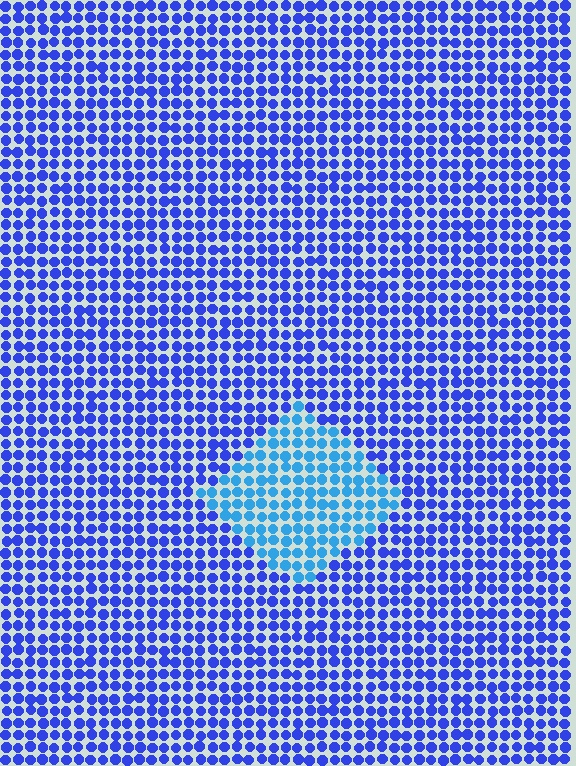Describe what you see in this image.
The image is filled with small blue elements in a uniform arrangement. A diamond-shaped region is visible where the elements are tinted to a slightly different hue, forming a subtle color boundary.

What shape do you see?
I see a diamond.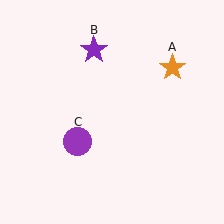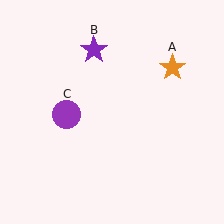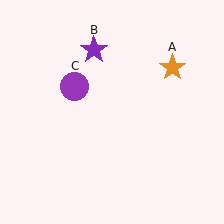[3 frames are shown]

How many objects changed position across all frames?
1 object changed position: purple circle (object C).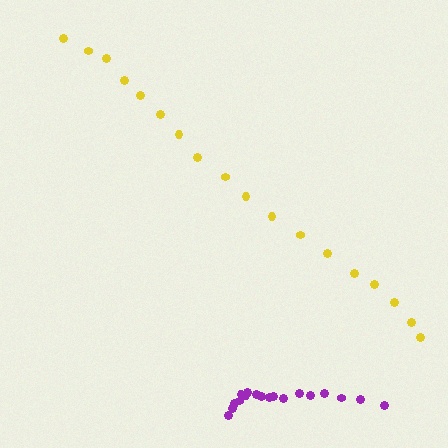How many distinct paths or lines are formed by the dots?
There are 2 distinct paths.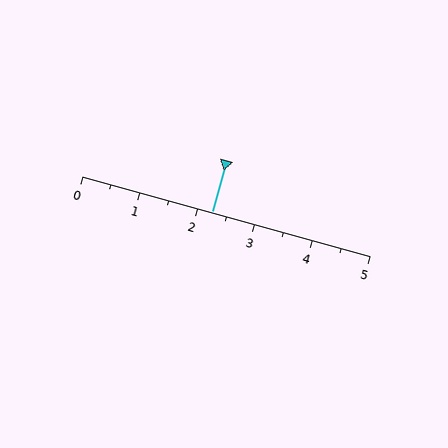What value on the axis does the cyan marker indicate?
The marker indicates approximately 2.2.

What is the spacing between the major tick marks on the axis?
The major ticks are spaced 1 apart.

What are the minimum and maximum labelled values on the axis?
The axis runs from 0 to 5.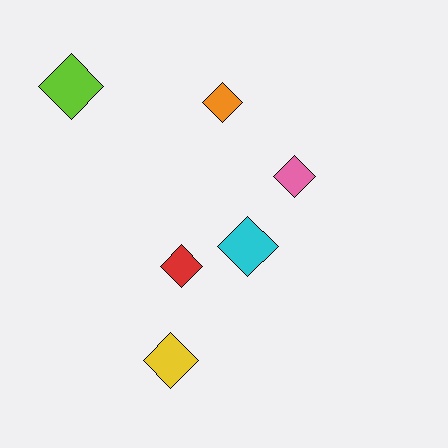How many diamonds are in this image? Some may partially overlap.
There are 6 diamonds.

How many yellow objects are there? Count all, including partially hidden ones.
There is 1 yellow object.